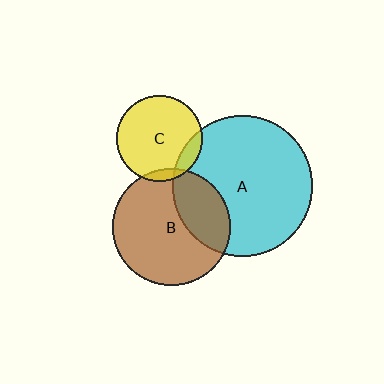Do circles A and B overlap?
Yes.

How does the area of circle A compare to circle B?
Approximately 1.4 times.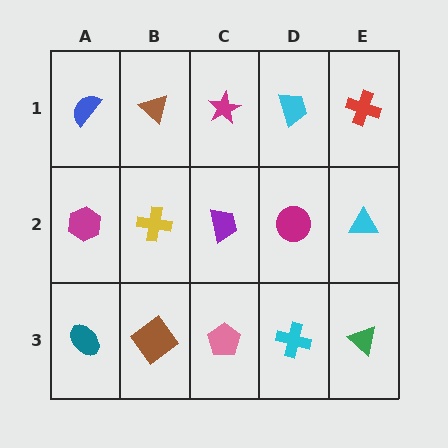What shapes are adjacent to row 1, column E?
A cyan triangle (row 2, column E), a cyan trapezoid (row 1, column D).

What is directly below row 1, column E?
A cyan triangle.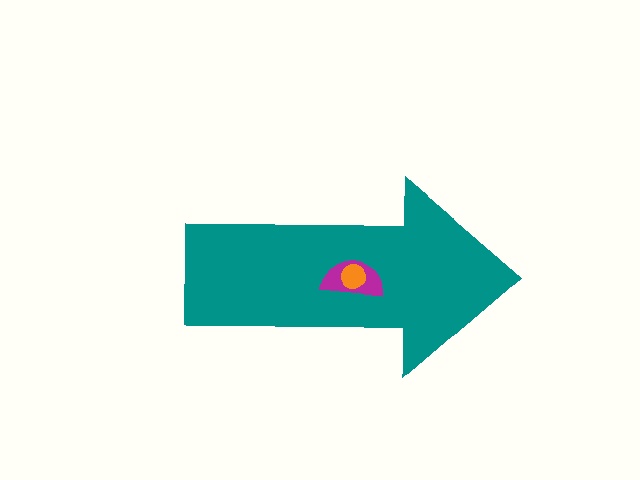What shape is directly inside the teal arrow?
The magenta semicircle.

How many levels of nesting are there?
3.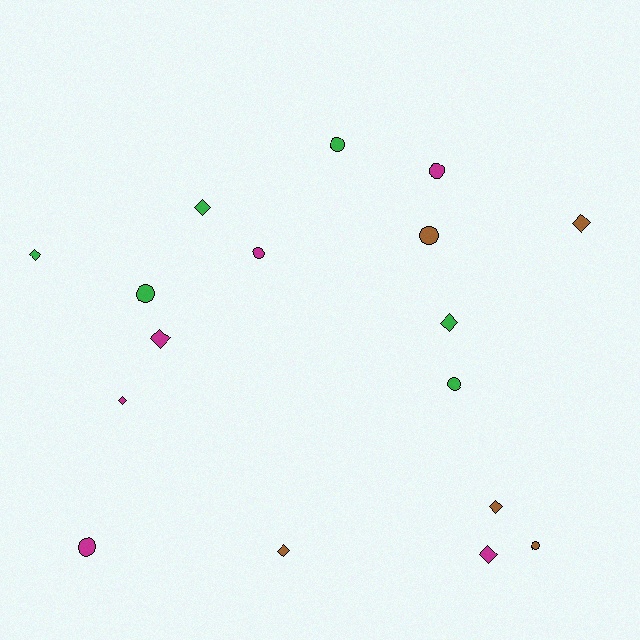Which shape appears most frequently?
Diamond, with 9 objects.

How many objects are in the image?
There are 17 objects.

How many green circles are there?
There are 3 green circles.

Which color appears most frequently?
Magenta, with 6 objects.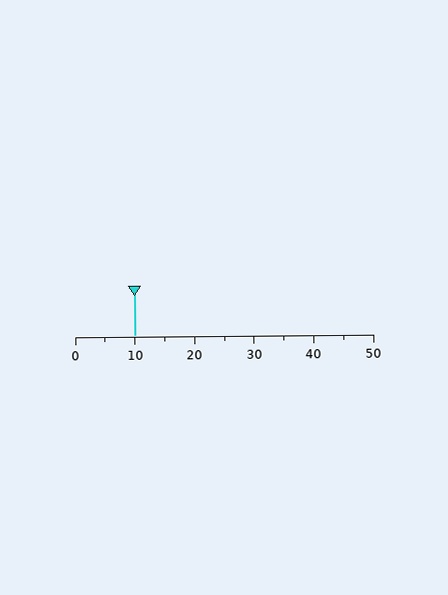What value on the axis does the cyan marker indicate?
The marker indicates approximately 10.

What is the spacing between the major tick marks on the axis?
The major ticks are spaced 10 apart.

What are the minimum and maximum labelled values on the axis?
The axis runs from 0 to 50.